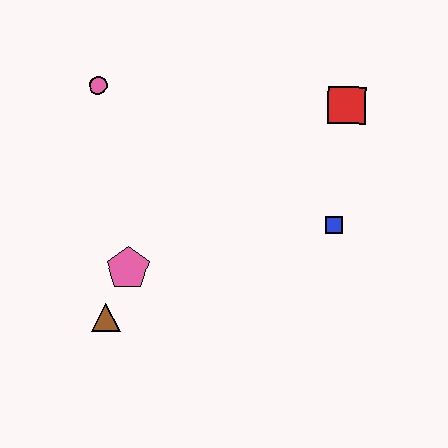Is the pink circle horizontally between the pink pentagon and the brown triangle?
No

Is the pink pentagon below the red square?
Yes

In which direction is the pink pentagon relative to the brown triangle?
The pink pentagon is above the brown triangle.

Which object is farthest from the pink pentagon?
The red square is farthest from the pink pentagon.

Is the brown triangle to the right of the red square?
No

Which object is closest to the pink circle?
The pink pentagon is closest to the pink circle.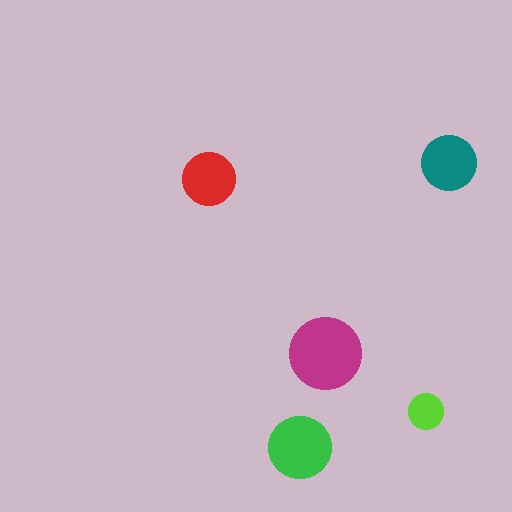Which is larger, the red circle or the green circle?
The green one.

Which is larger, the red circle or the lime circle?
The red one.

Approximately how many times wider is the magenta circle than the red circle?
About 1.5 times wider.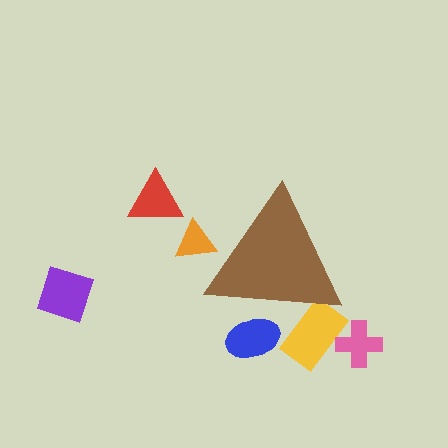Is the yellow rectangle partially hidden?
Yes, the yellow rectangle is partially hidden behind the brown triangle.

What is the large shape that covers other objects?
A brown triangle.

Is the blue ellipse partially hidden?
Yes, the blue ellipse is partially hidden behind the brown triangle.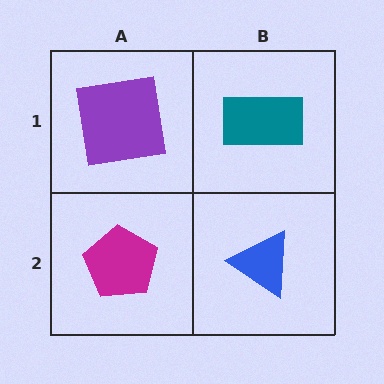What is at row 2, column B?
A blue triangle.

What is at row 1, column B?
A teal rectangle.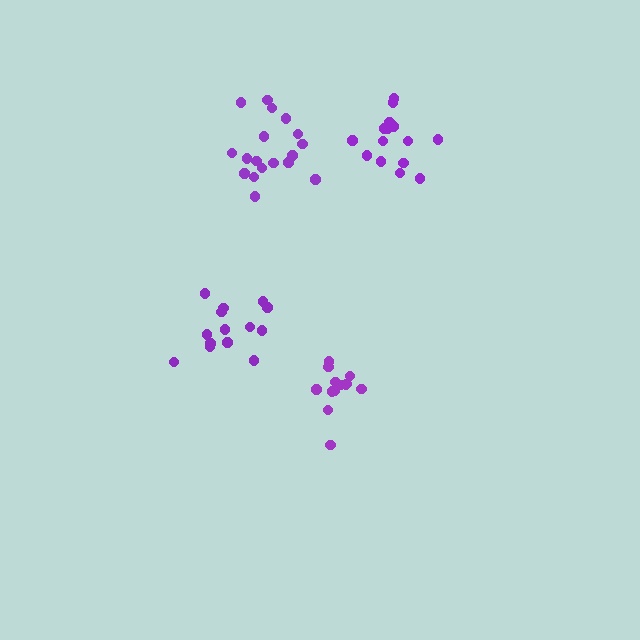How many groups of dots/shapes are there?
There are 4 groups.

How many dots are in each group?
Group 1: 14 dots, Group 2: 18 dots, Group 3: 15 dots, Group 4: 13 dots (60 total).